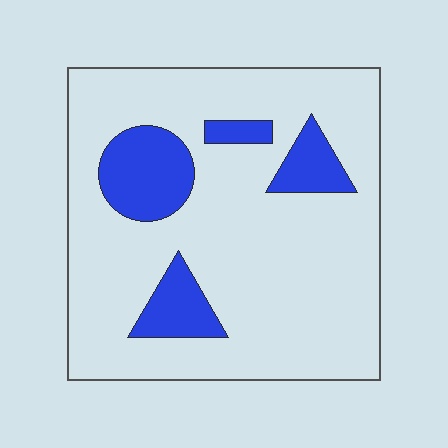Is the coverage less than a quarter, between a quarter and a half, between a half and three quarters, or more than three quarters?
Less than a quarter.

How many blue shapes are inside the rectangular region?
4.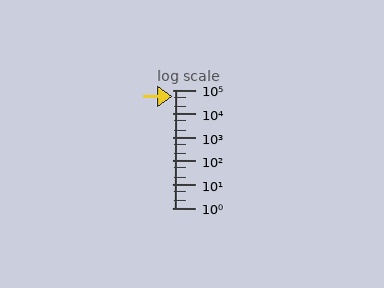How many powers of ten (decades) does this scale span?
The scale spans 5 decades, from 1 to 100000.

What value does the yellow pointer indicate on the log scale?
The pointer indicates approximately 54000.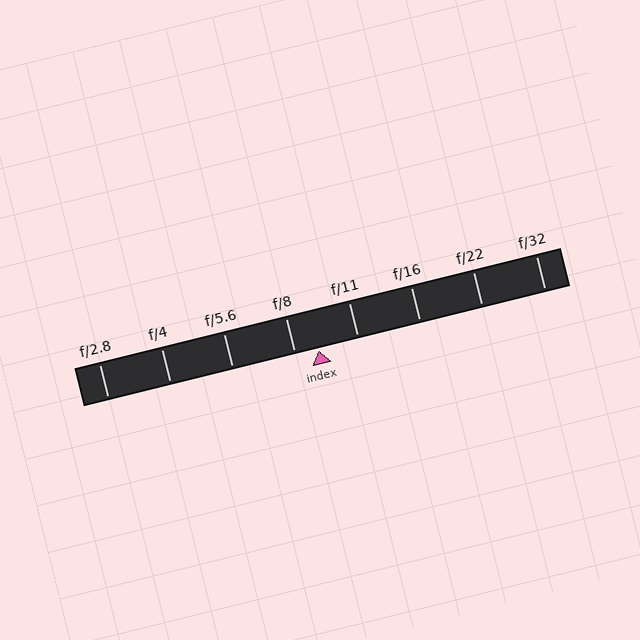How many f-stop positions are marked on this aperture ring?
There are 8 f-stop positions marked.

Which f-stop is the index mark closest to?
The index mark is closest to f/8.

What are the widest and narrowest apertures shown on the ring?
The widest aperture shown is f/2.8 and the narrowest is f/32.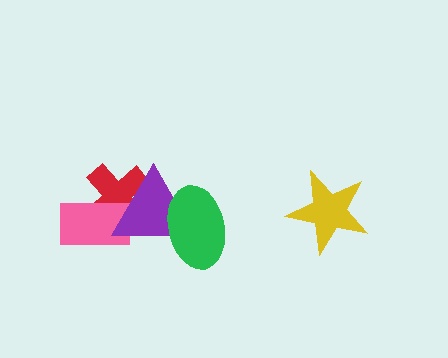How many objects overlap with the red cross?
2 objects overlap with the red cross.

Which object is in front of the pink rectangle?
The purple triangle is in front of the pink rectangle.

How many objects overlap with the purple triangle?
3 objects overlap with the purple triangle.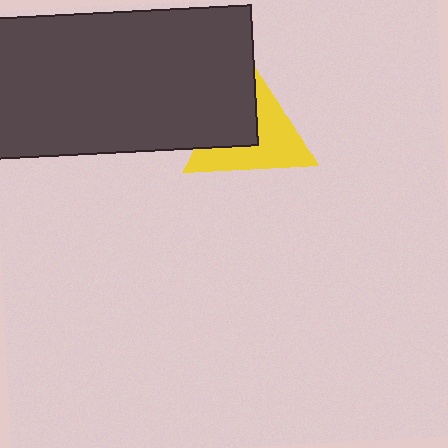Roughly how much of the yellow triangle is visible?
About half of it is visible (roughly 57%).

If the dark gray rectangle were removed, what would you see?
You would see the complete yellow triangle.